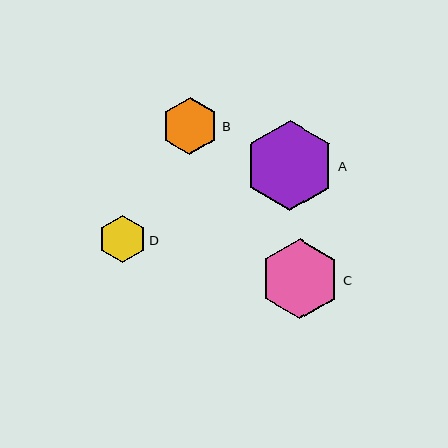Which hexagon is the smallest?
Hexagon D is the smallest with a size of approximately 48 pixels.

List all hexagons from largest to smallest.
From largest to smallest: A, C, B, D.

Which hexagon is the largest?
Hexagon A is the largest with a size of approximately 90 pixels.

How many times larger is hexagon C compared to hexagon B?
Hexagon C is approximately 1.4 times the size of hexagon B.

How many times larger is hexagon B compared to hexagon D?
Hexagon B is approximately 1.2 times the size of hexagon D.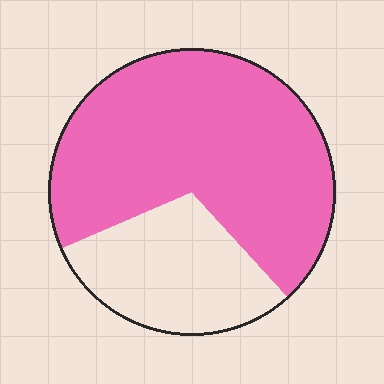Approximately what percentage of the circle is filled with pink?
Approximately 70%.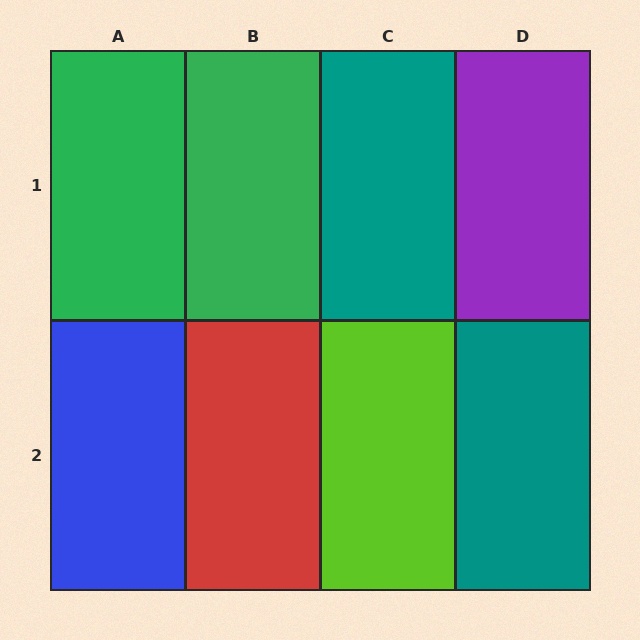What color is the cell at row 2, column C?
Lime.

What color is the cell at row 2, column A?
Blue.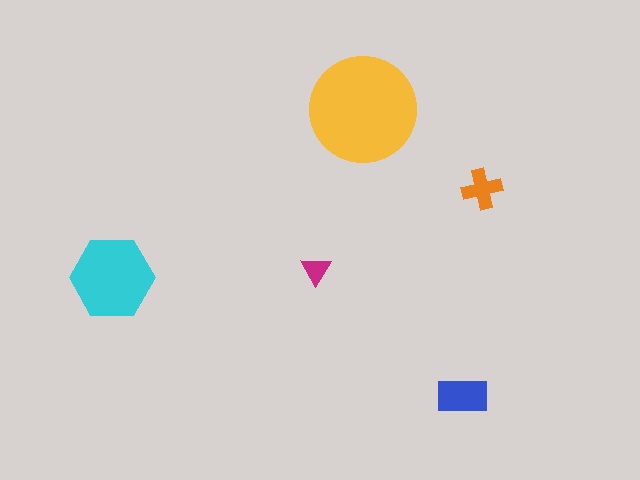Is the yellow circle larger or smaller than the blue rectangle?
Larger.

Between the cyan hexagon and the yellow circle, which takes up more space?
The yellow circle.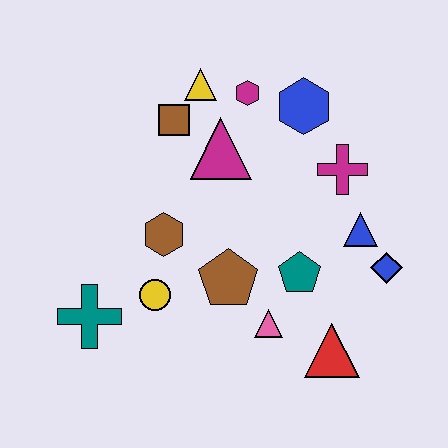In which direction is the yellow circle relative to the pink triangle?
The yellow circle is to the left of the pink triangle.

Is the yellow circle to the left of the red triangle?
Yes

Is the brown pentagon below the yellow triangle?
Yes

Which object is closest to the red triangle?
The pink triangle is closest to the red triangle.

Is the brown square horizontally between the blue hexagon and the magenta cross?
No